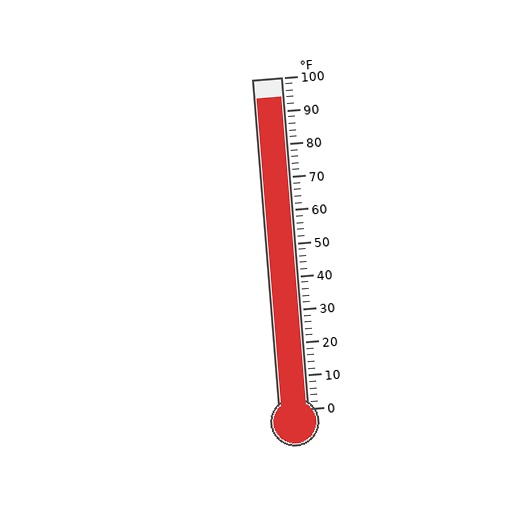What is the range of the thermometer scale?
The thermometer scale ranges from 0°F to 100°F.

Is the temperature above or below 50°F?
The temperature is above 50°F.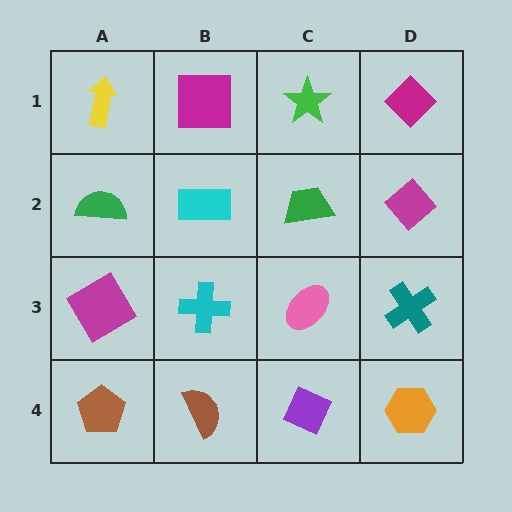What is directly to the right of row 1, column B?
A green star.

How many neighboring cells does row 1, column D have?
2.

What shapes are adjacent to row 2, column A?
A yellow arrow (row 1, column A), a magenta diamond (row 3, column A), a cyan rectangle (row 2, column B).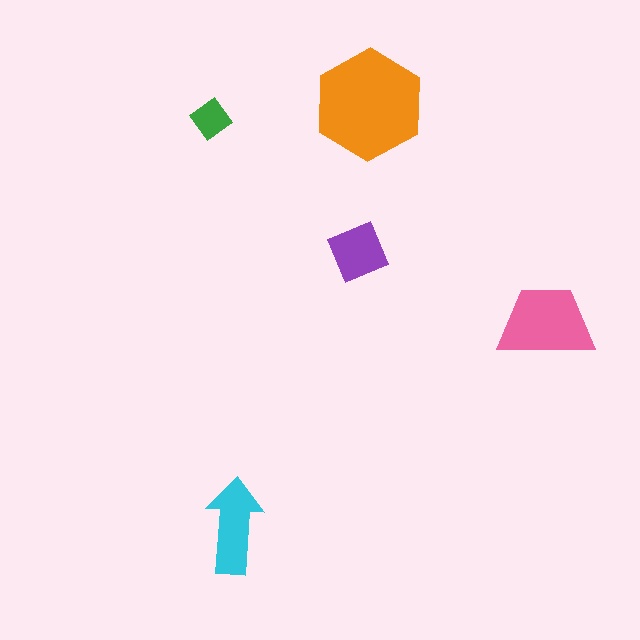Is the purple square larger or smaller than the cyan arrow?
Smaller.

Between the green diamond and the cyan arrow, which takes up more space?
The cyan arrow.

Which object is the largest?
The orange hexagon.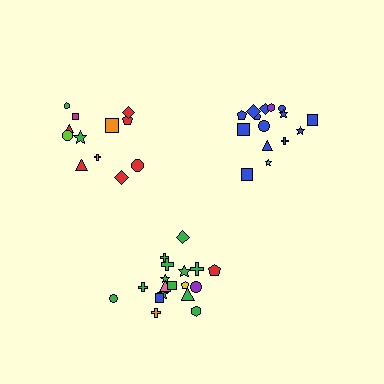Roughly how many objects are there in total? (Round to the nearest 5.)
Roughly 45 objects in total.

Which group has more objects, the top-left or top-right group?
The top-right group.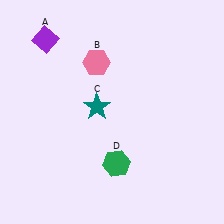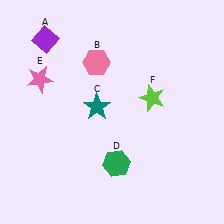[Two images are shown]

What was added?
A pink star (E), a lime star (F) were added in Image 2.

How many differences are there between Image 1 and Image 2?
There are 2 differences between the two images.